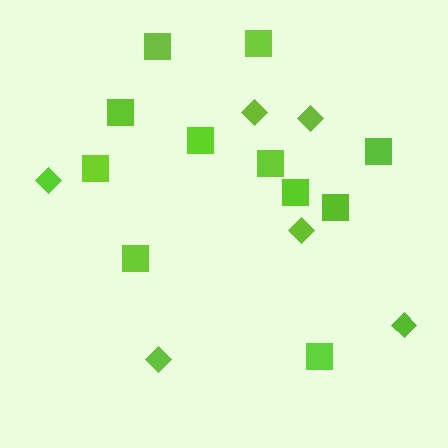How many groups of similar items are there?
There are 2 groups: one group of squares (11) and one group of diamonds (6).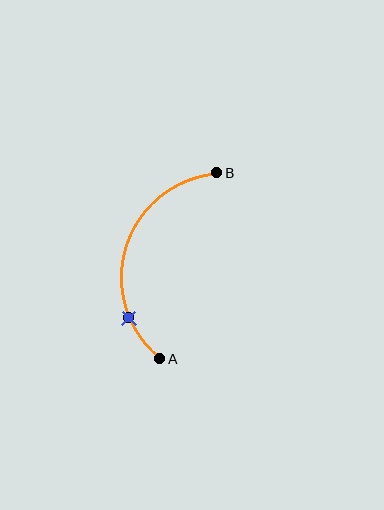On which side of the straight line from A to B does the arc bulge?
The arc bulges to the left of the straight line connecting A and B.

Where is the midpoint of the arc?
The arc midpoint is the point on the curve farthest from the straight line joining A and B. It sits to the left of that line.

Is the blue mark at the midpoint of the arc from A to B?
No. The blue mark lies on the arc but is closer to endpoint A. The arc midpoint would be at the point on the curve equidistant along the arc from both A and B.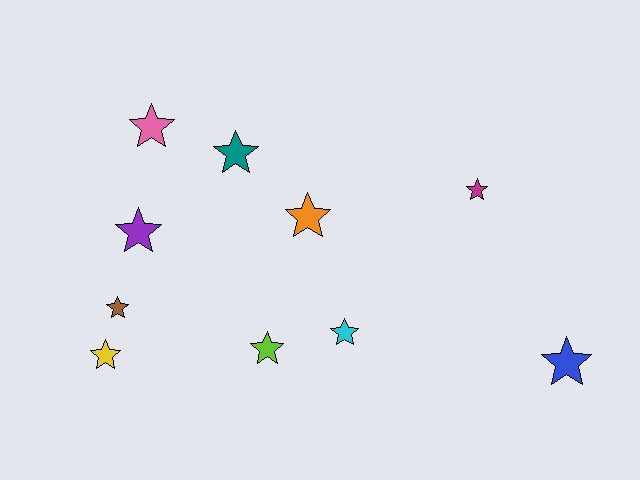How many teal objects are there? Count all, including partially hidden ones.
There is 1 teal object.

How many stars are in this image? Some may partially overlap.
There are 10 stars.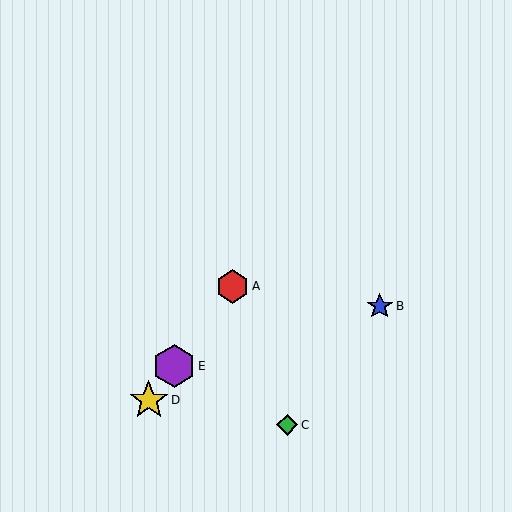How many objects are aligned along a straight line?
3 objects (A, D, E) are aligned along a straight line.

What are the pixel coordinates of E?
Object E is at (174, 366).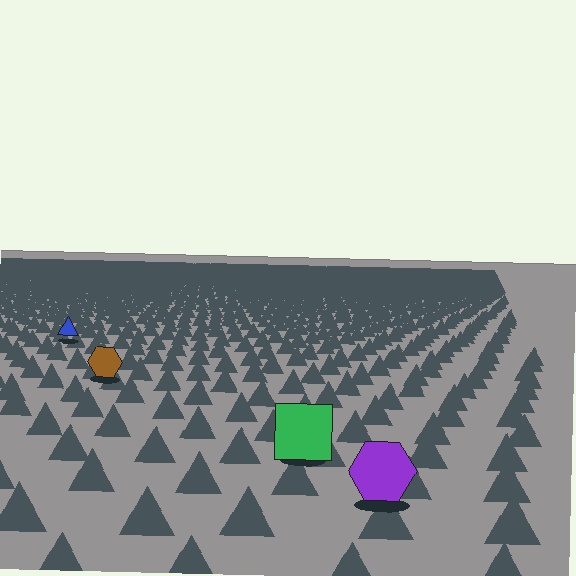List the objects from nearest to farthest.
From nearest to farthest: the purple hexagon, the green square, the brown hexagon, the blue triangle.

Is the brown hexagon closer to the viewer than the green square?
No. The green square is closer — you can tell from the texture gradient: the ground texture is coarser near it.